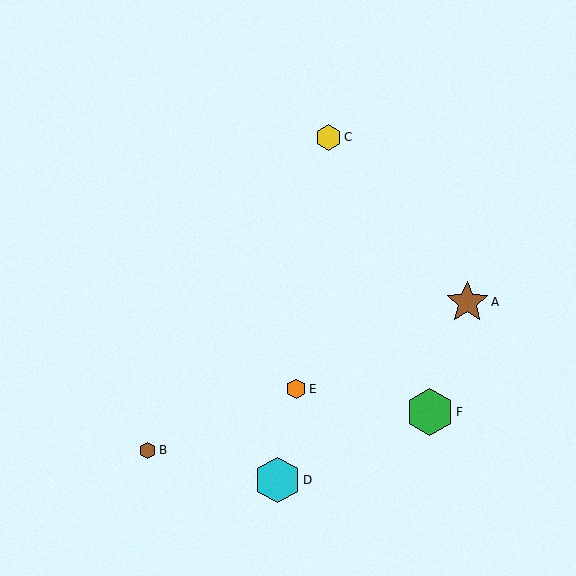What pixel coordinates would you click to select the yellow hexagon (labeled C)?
Click at (329, 137) to select the yellow hexagon C.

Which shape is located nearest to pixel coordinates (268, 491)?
The cyan hexagon (labeled D) at (278, 480) is nearest to that location.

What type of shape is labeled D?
Shape D is a cyan hexagon.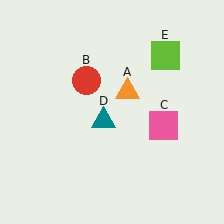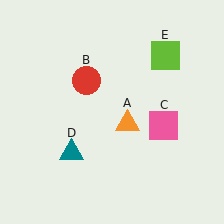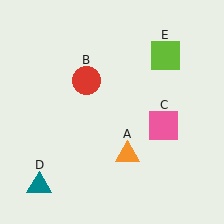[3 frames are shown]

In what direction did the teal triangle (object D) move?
The teal triangle (object D) moved down and to the left.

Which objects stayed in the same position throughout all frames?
Red circle (object B) and pink square (object C) and lime square (object E) remained stationary.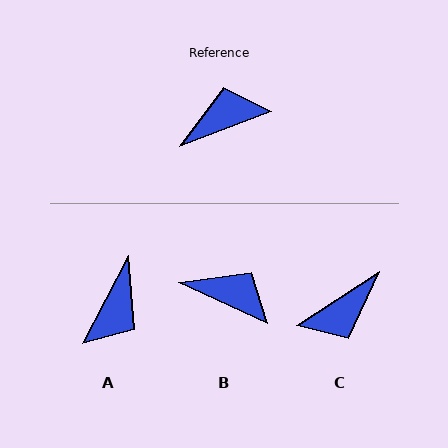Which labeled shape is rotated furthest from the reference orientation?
C, about 167 degrees away.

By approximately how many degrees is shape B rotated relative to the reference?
Approximately 45 degrees clockwise.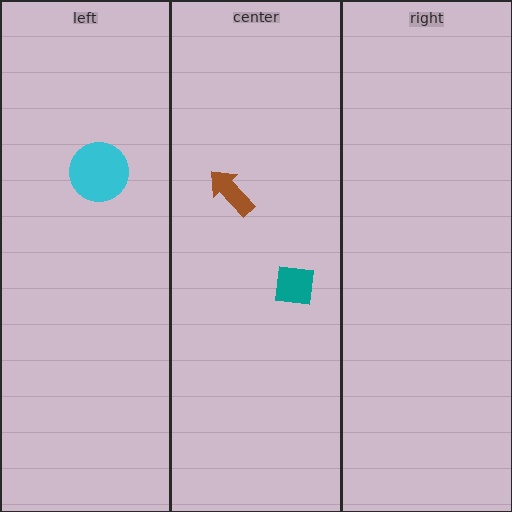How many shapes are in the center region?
2.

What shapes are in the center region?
The brown arrow, the teal square.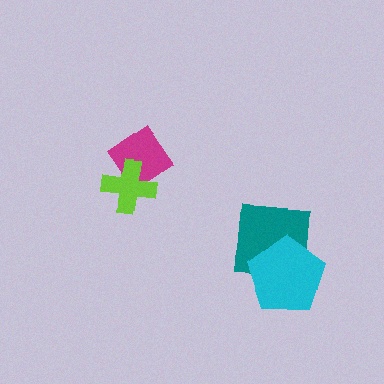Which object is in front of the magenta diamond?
The lime cross is in front of the magenta diamond.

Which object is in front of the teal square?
The cyan pentagon is in front of the teal square.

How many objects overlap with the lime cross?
1 object overlaps with the lime cross.